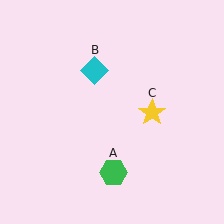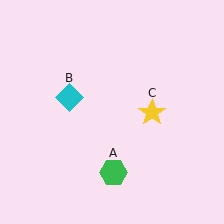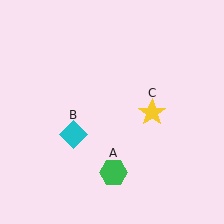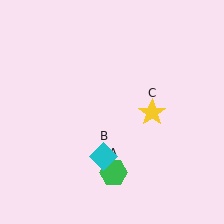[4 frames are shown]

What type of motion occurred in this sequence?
The cyan diamond (object B) rotated counterclockwise around the center of the scene.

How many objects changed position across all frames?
1 object changed position: cyan diamond (object B).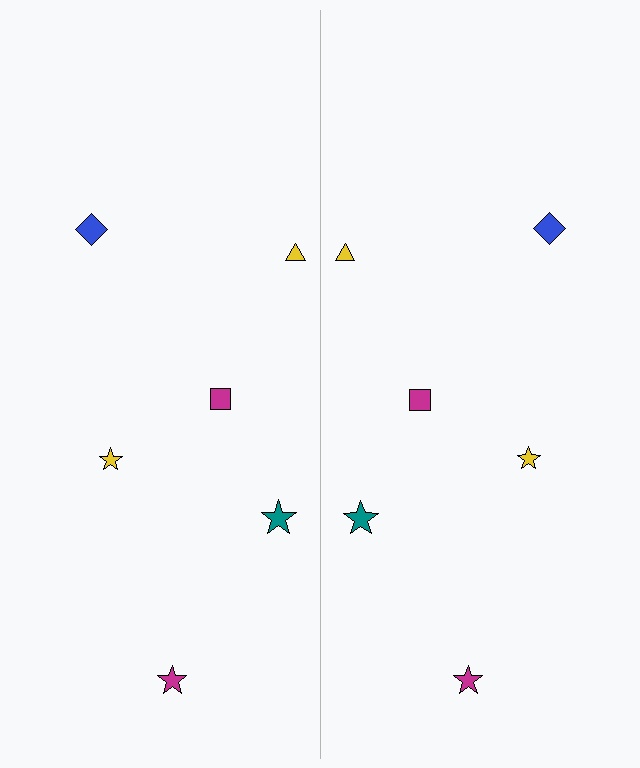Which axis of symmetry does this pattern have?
The pattern has a vertical axis of symmetry running through the center of the image.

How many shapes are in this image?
There are 12 shapes in this image.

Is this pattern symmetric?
Yes, this pattern has bilateral (reflection) symmetry.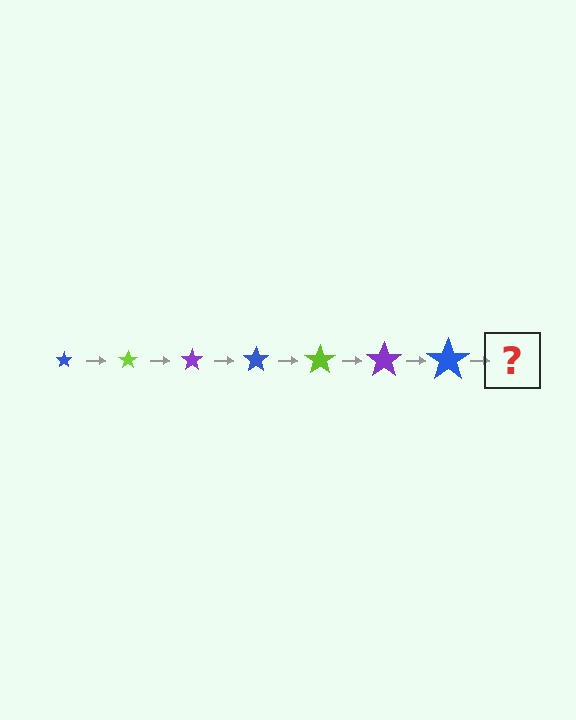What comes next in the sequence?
The next element should be a lime star, larger than the previous one.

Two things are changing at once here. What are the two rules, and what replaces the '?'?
The two rules are that the star grows larger each step and the color cycles through blue, lime, and purple. The '?' should be a lime star, larger than the previous one.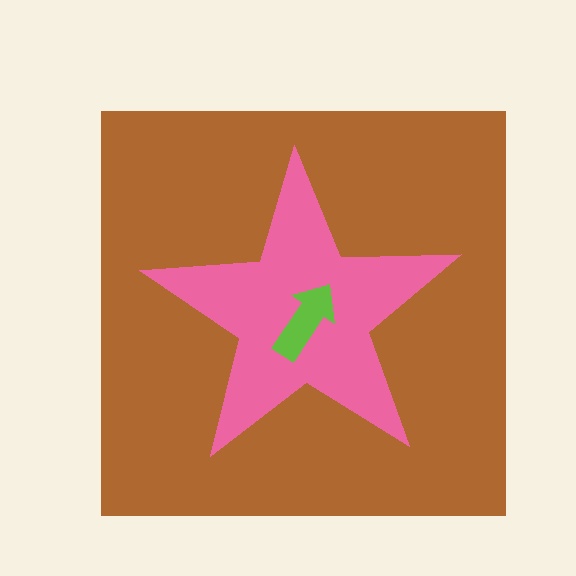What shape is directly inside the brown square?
The pink star.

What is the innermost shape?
The lime arrow.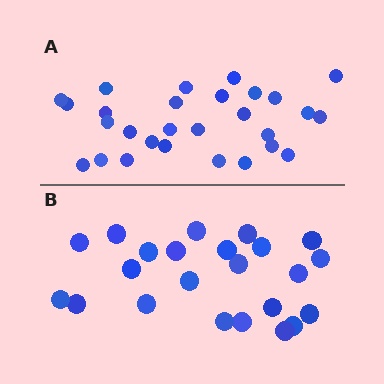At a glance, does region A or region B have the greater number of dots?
Region A (the top region) has more dots.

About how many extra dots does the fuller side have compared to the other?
Region A has about 5 more dots than region B.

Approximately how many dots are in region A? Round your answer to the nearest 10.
About 30 dots. (The exact count is 28, which rounds to 30.)